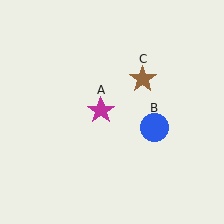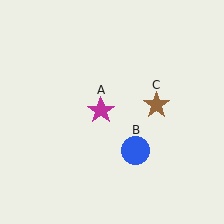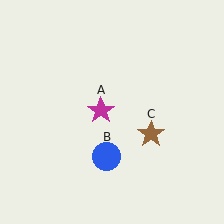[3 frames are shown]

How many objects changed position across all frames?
2 objects changed position: blue circle (object B), brown star (object C).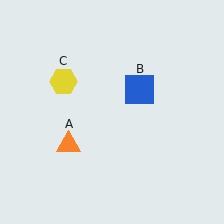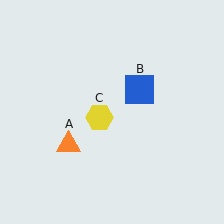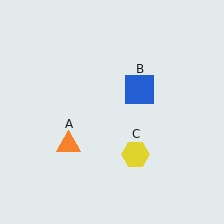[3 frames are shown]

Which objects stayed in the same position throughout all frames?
Orange triangle (object A) and blue square (object B) remained stationary.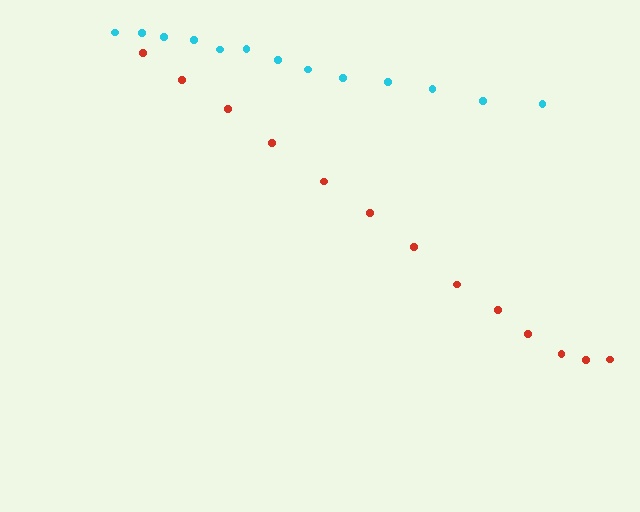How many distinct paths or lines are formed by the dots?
There are 2 distinct paths.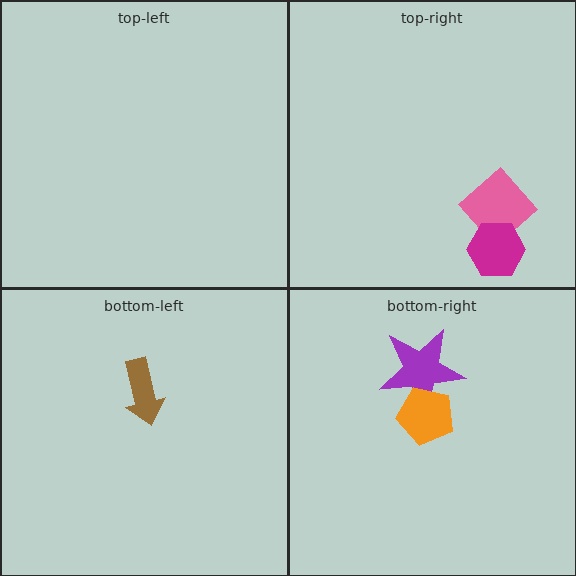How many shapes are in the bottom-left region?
1.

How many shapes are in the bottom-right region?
2.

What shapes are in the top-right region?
The pink diamond, the magenta hexagon.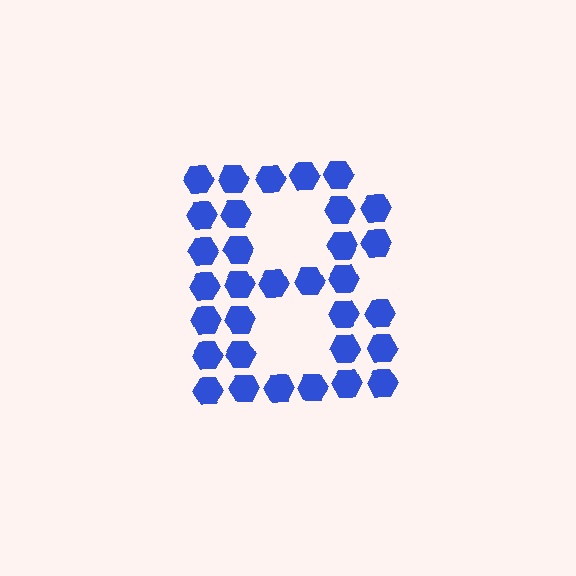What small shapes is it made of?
It is made of small hexagons.